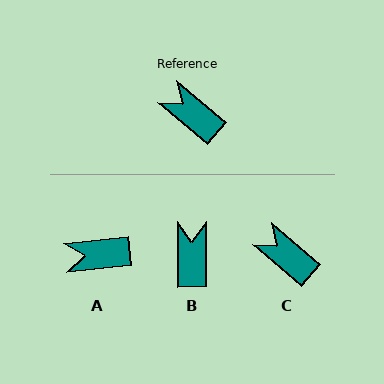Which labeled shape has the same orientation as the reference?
C.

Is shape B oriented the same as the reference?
No, it is off by about 49 degrees.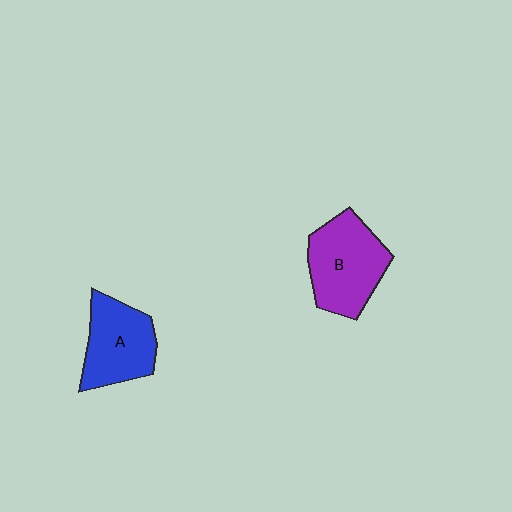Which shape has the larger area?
Shape B (purple).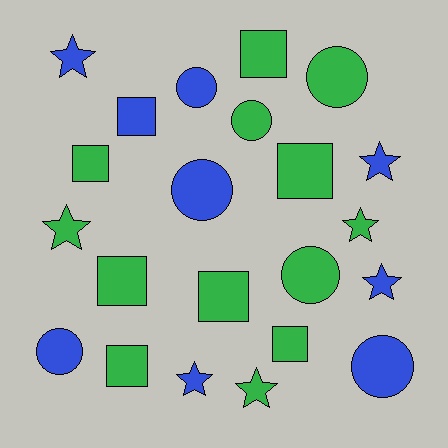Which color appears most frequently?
Green, with 13 objects.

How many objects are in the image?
There are 22 objects.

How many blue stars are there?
There are 4 blue stars.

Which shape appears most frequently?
Square, with 8 objects.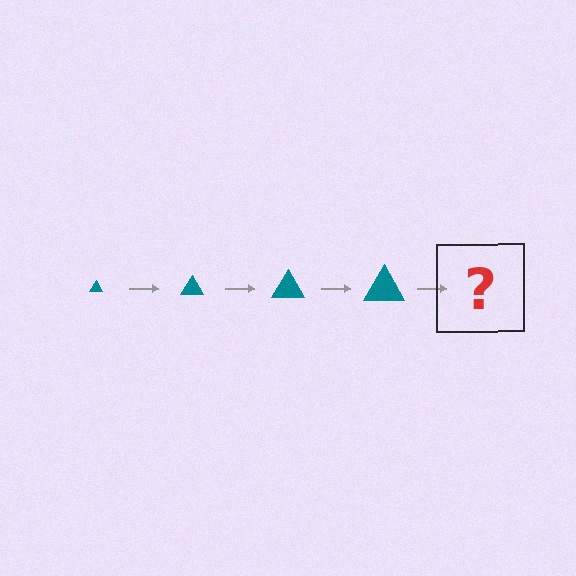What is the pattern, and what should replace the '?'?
The pattern is that the triangle gets progressively larger each step. The '?' should be a teal triangle, larger than the previous one.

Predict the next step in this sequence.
The next step is a teal triangle, larger than the previous one.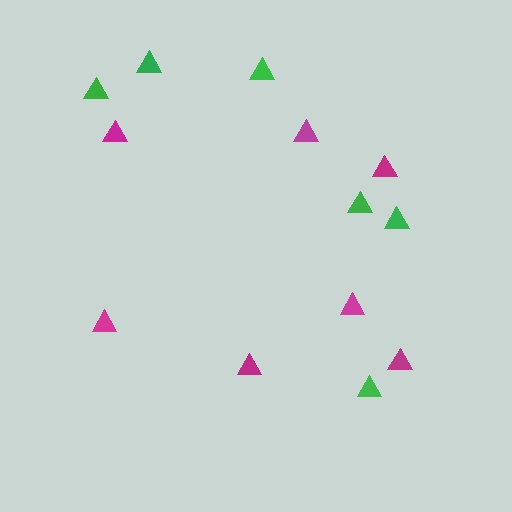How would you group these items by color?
There are 2 groups: one group of green triangles (6) and one group of magenta triangles (7).